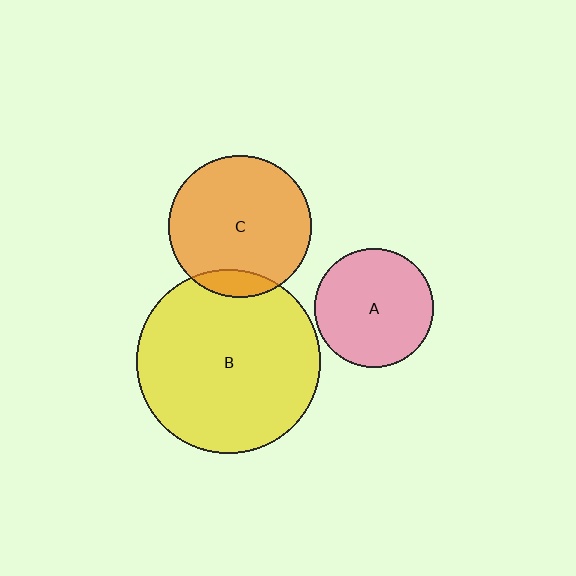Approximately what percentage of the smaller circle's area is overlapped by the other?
Approximately 10%.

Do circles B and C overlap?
Yes.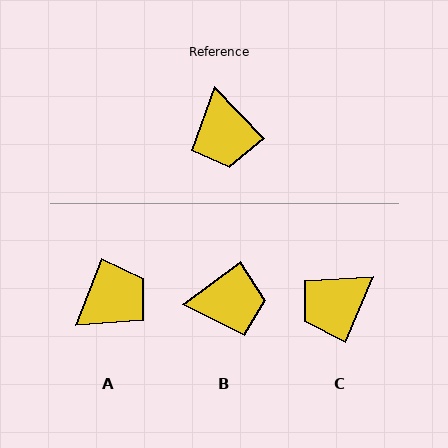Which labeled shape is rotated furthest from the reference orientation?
A, about 114 degrees away.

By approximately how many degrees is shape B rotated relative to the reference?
Approximately 83 degrees counter-clockwise.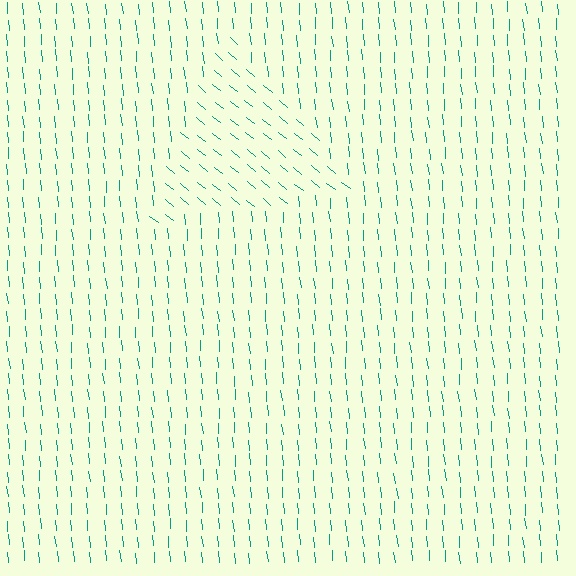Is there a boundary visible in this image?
Yes, there is a texture boundary formed by a change in line orientation.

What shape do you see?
I see a triangle.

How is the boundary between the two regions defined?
The boundary is defined purely by a change in line orientation (approximately 45 degrees difference). All lines are the same color and thickness.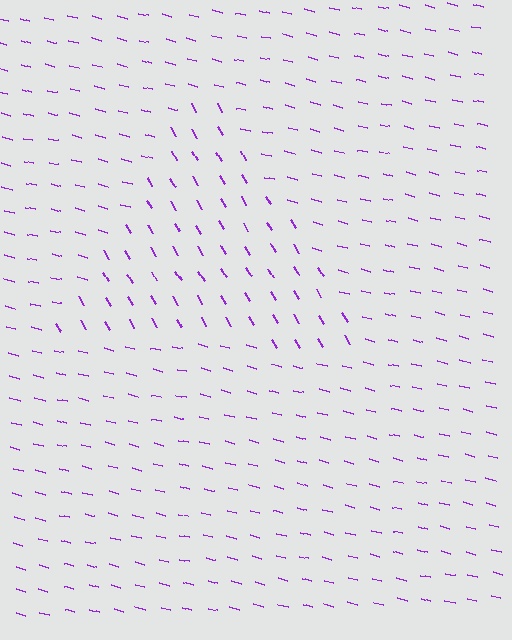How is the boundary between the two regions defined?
The boundary is defined purely by a change in line orientation (approximately 45 degrees difference). All lines are the same color and thickness.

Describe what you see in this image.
The image is filled with small purple line segments. A triangle region in the image has lines oriented differently from the surrounding lines, creating a visible texture boundary.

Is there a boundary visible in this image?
Yes, there is a texture boundary formed by a change in line orientation.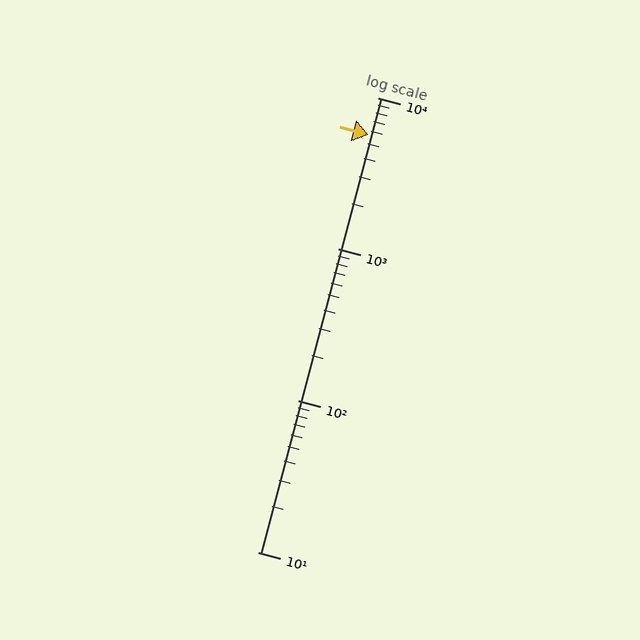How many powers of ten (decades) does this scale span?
The scale spans 3 decades, from 10 to 10000.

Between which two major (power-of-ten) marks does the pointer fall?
The pointer is between 1000 and 10000.